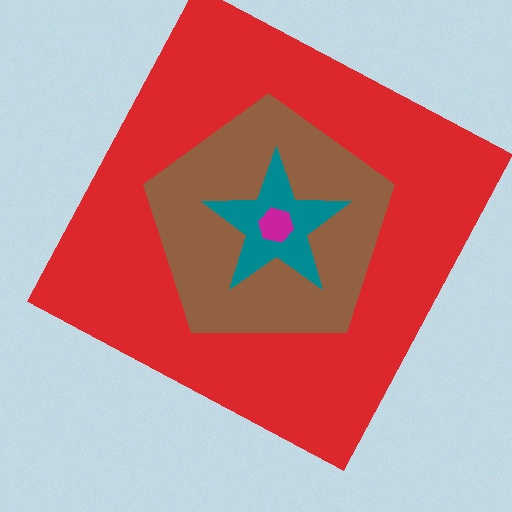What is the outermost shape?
The red square.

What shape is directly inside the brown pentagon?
The teal star.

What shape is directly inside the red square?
The brown pentagon.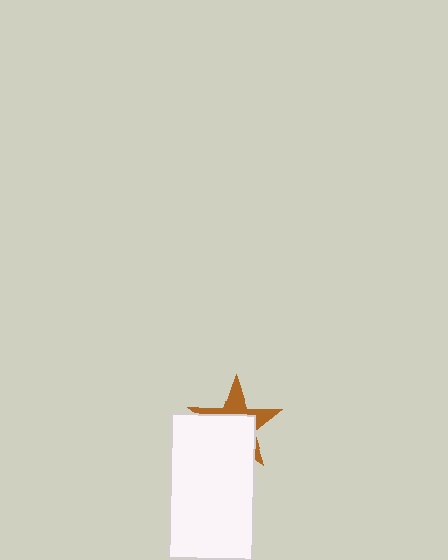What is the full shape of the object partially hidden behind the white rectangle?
The partially hidden object is a brown star.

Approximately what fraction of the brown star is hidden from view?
Roughly 61% of the brown star is hidden behind the white rectangle.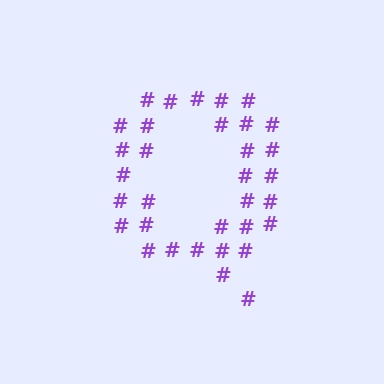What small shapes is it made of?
It is made of small hash symbols.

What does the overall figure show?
The overall figure shows the letter Q.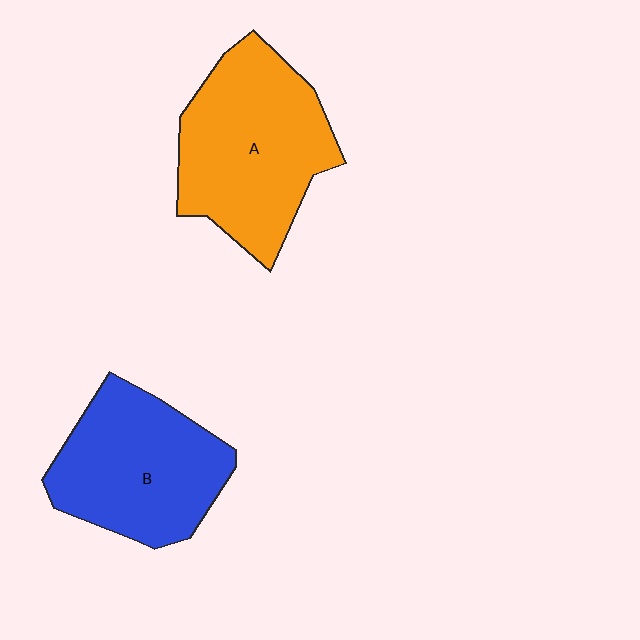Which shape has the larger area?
Shape A (orange).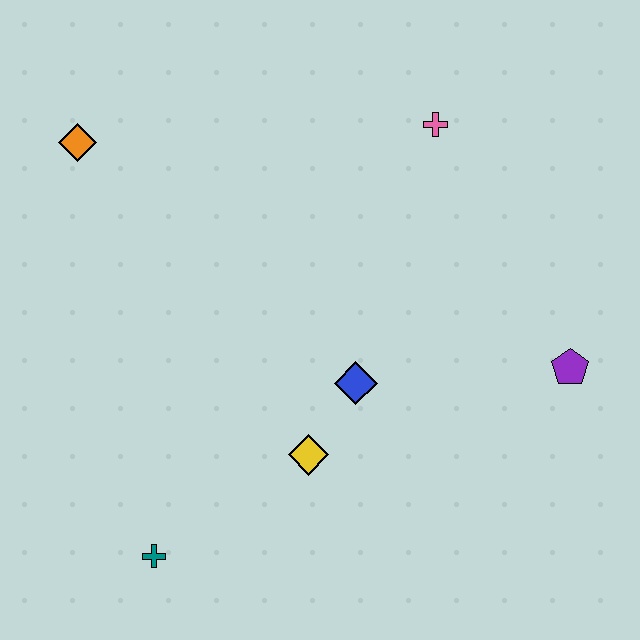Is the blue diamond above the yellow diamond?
Yes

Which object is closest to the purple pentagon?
The blue diamond is closest to the purple pentagon.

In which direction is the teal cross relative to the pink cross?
The teal cross is below the pink cross.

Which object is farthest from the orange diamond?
The purple pentagon is farthest from the orange diamond.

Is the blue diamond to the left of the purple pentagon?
Yes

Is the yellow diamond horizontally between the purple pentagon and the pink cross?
No